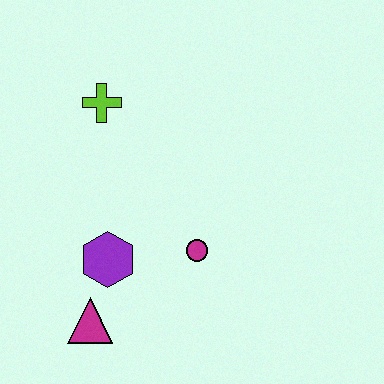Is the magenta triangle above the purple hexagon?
No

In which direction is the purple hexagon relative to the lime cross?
The purple hexagon is below the lime cross.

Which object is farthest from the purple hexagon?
The lime cross is farthest from the purple hexagon.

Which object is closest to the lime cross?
The purple hexagon is closest to the lime cross.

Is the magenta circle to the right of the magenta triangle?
Yes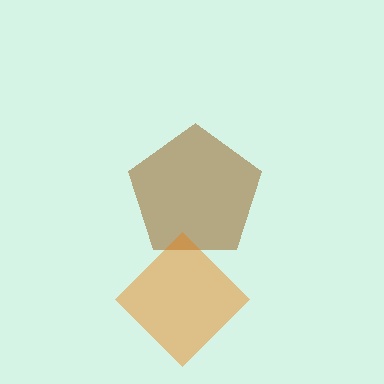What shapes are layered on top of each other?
The layered shapes are: a brown pentagon, an orange diamond.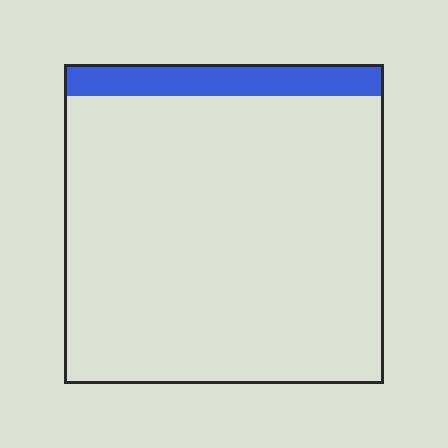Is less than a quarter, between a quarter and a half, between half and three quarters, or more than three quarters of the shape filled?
Less than a quarter.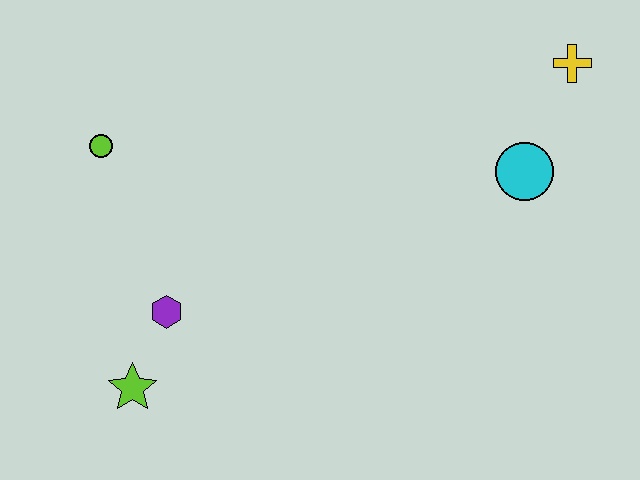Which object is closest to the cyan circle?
The yellow cross is closest to the cyan circle.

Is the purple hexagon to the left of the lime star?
No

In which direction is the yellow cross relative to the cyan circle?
The yellow cross is above the cyan circle.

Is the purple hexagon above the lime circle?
No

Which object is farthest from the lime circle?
The yellow cross is farthest from the lime circle.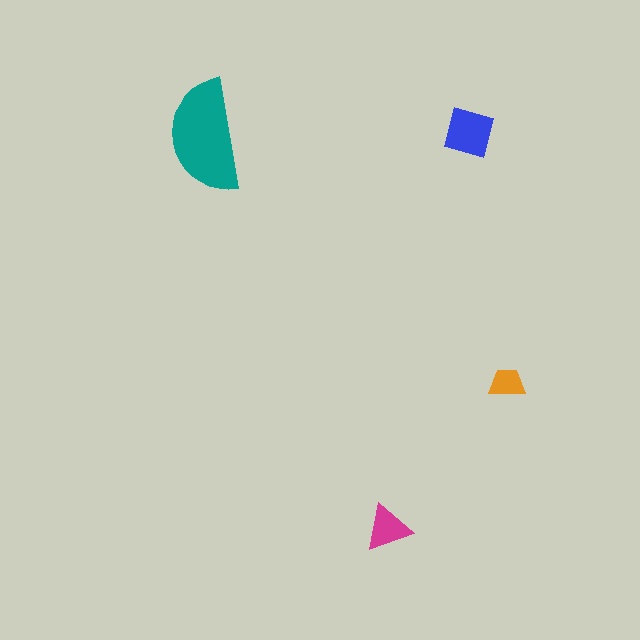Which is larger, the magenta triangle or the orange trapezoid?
The magenta triangle.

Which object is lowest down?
The magenta triangle is bottommost.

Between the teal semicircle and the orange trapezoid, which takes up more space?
The teal semicircle.